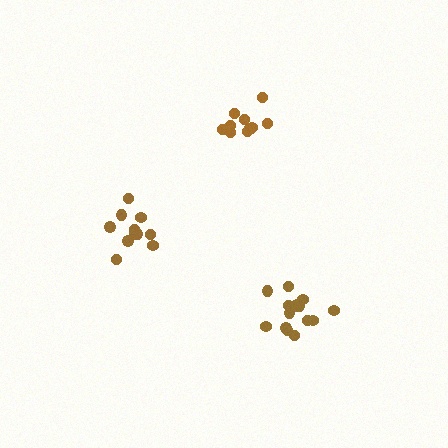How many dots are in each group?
Group 1: 11 dots, Group 2: 15 dots, Group 3: 11 dots (37 total).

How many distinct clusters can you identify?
There are 3 distinct clusters.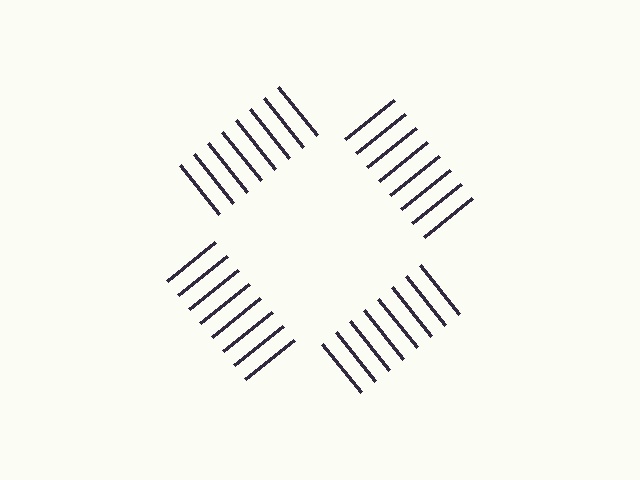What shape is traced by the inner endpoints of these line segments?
An illusory square — the line segments terminate on its edges but no continuous stroke is drawn.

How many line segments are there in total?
32 — 8 along each of the 4 edges.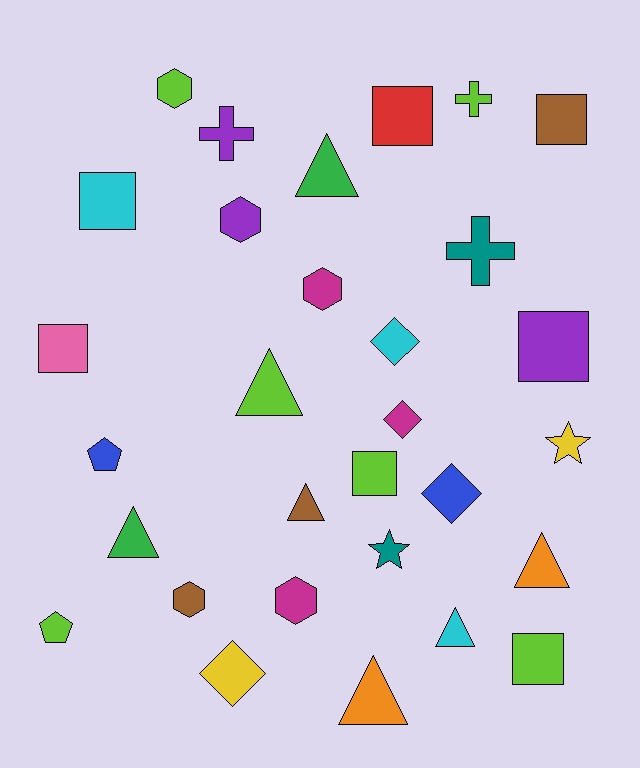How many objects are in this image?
There are 30 objects.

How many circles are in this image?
There are no circles.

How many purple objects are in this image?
There are 3 purple objects.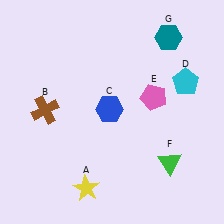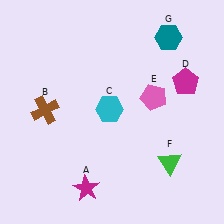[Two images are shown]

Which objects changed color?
A changed from yellow to magenta. C changed from blue to cyan. D changed from cyan to magenta.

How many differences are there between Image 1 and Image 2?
There are 3 differences between the two images.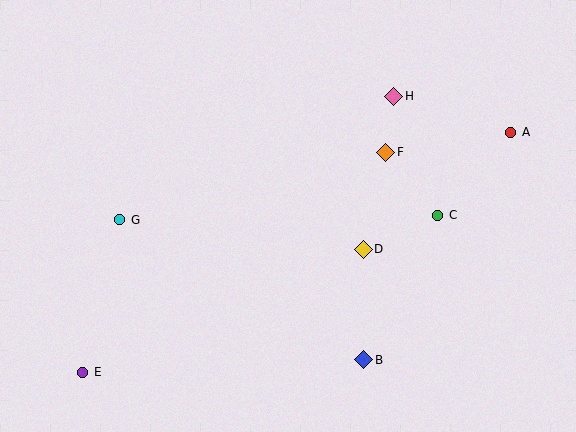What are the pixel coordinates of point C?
Point C is at (438, 215).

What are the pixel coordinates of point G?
Point G is at (120, 220).